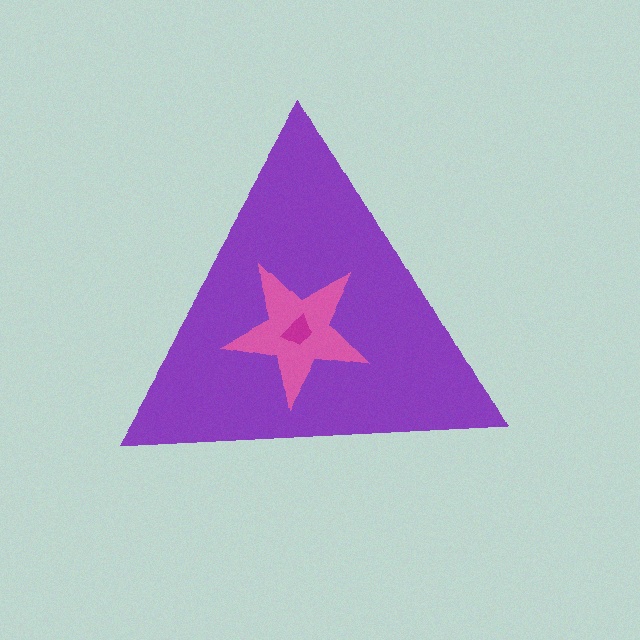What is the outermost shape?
The purple triangle.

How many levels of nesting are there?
3.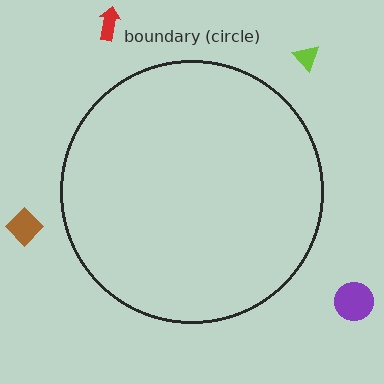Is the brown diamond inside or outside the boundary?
Outside.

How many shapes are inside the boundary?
0 inside, 4 outside.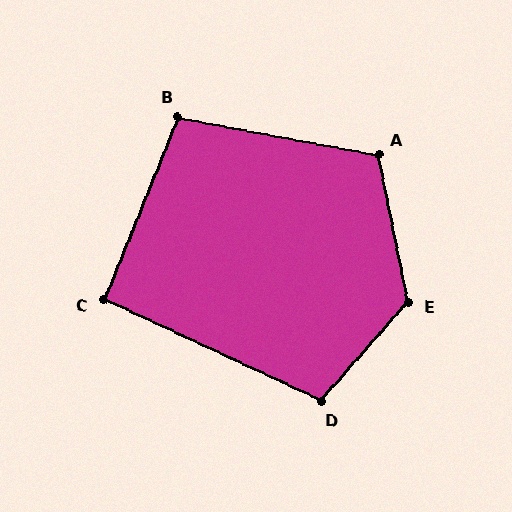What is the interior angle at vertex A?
Approximately 112 degrees (obtuse).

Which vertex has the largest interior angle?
E, at approximately 127 degrees.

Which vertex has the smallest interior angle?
C, at approximately 93 degrees.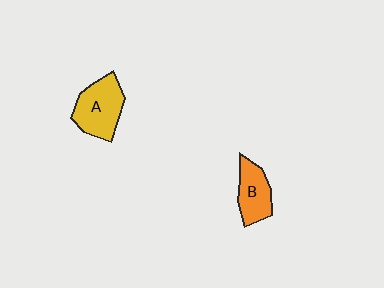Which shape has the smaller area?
Shape B (orange).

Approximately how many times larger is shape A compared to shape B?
Approximately 1.4 times.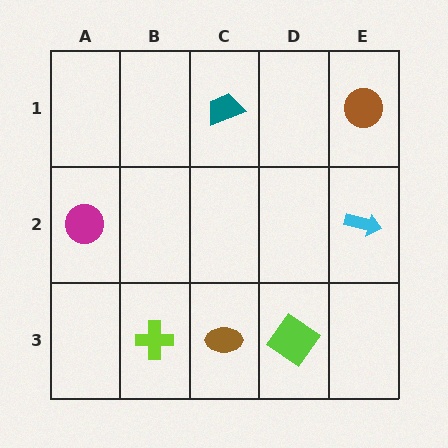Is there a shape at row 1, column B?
No, that cell is empty.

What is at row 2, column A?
A magenta circle.